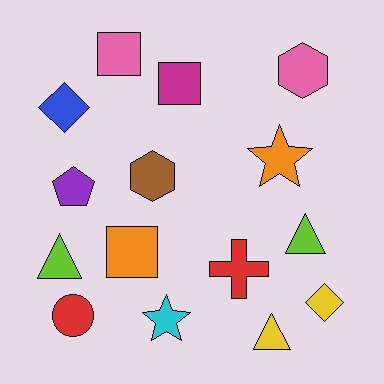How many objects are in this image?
There are 15 objects.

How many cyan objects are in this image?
There is 1 cyan object.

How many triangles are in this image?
There are 3 triangles.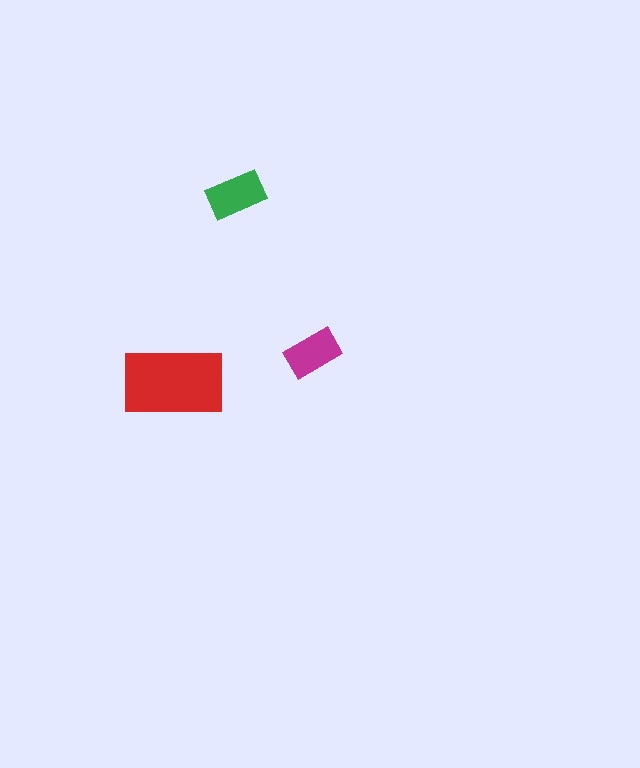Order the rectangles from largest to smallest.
the red one, the green one, the magenta one.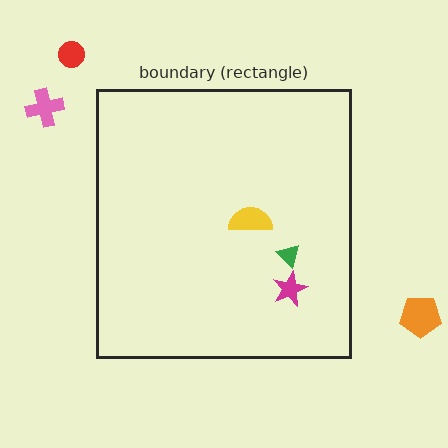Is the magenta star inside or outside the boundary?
Inside.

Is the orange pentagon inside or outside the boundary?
Outside.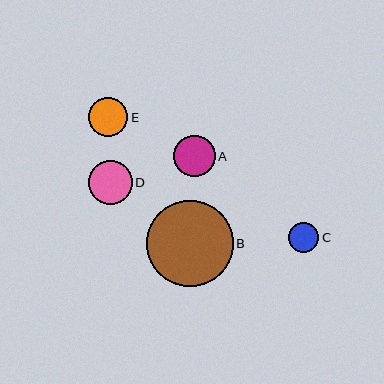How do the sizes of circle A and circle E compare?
Circle A and circle E are approximately the same size.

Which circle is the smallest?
Circle C is the smallest with a size of approximately 30 pixels.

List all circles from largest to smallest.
From largest to smallest: B, D, A, E, C.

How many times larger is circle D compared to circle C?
Circle D is approximately 1.5 times the size of circle C.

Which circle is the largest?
Circle B is the largest with a size of approximately 86 pixels.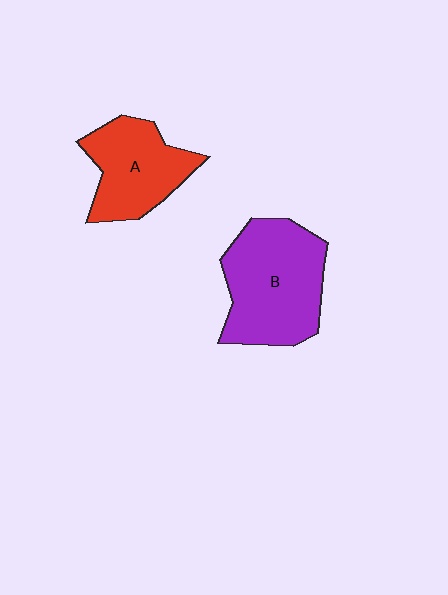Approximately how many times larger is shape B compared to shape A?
Approximately 1.4 times.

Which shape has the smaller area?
Shape A (red).